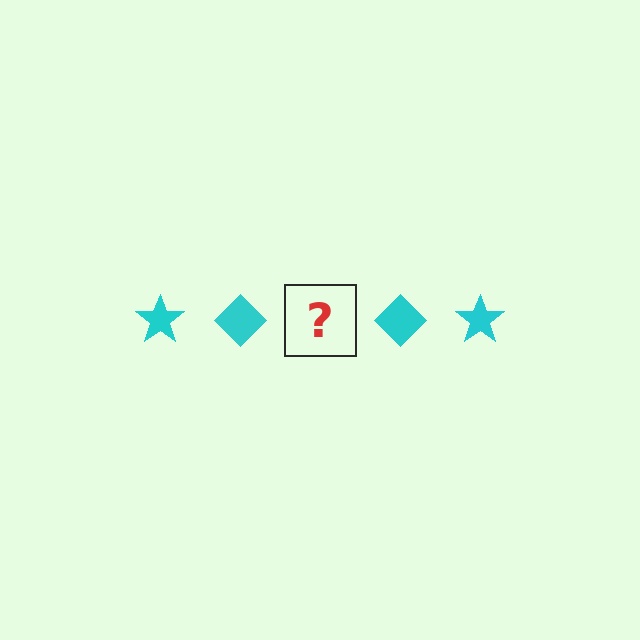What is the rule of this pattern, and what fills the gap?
The rule is that the pattern cycles through star, diamond shapes in cyan. The gap should be filled with a cyan star.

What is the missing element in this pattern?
The missing element is a cyan star.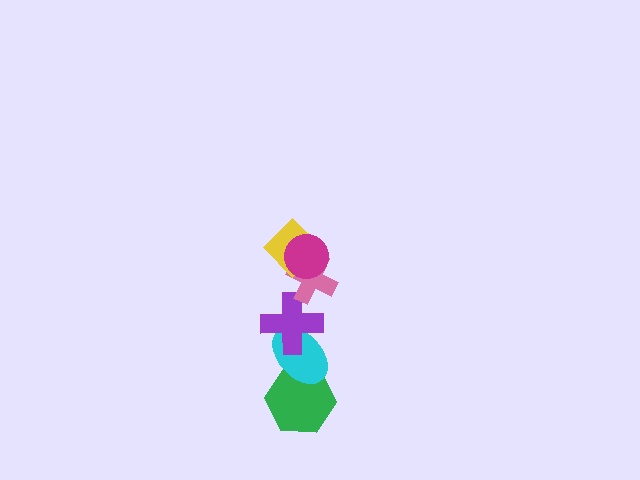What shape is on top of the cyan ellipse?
The purple cross is on top of the cyan ellipse.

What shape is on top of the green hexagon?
The cyan ellipse is on top of the green hexagon.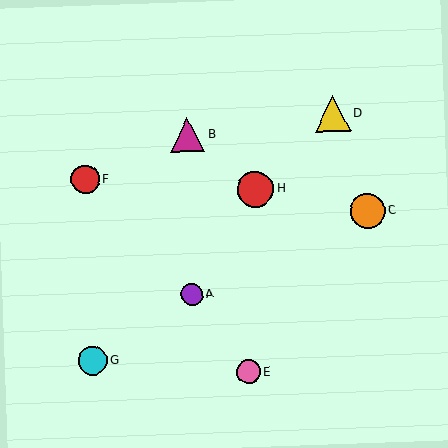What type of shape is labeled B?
Shape B is a magenta triangle.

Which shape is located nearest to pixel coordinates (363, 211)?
The orange circle (labeled C) at (367, 211) is nearest to that location.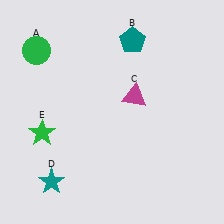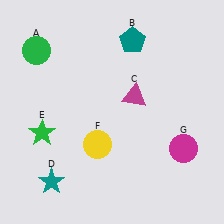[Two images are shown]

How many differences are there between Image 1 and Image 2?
There are 2 differences between the two images.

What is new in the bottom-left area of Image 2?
A yellow circle (F) was added in the bottom-left area of Image 2.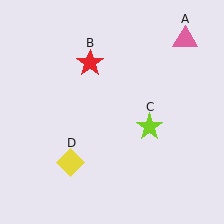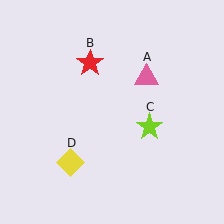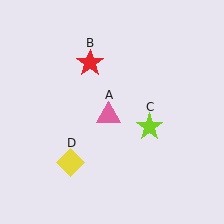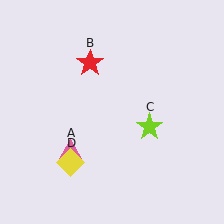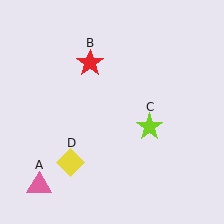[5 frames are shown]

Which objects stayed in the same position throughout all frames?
Red star (object B) and lime star (object C) and yellow diamond (object D) remained stationary.